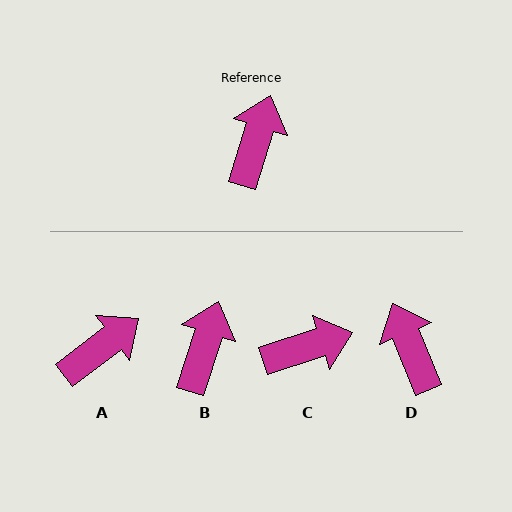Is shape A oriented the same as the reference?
No, it is off by about 35 degrees.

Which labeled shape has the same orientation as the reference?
B.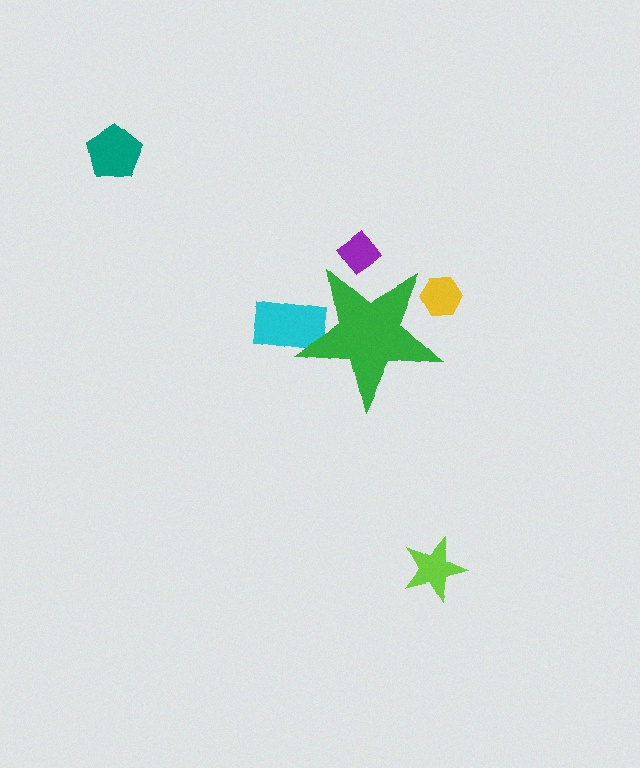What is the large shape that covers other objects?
A green star.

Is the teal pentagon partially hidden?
No, the teal pentagon is fully visible.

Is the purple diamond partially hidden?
Yes, the purple diamond is partially hidden behind the green star.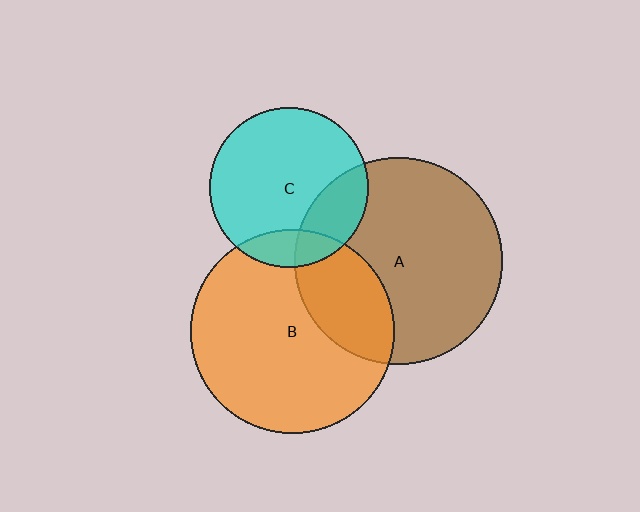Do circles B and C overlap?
Yes.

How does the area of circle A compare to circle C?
Approximately 1.7 times.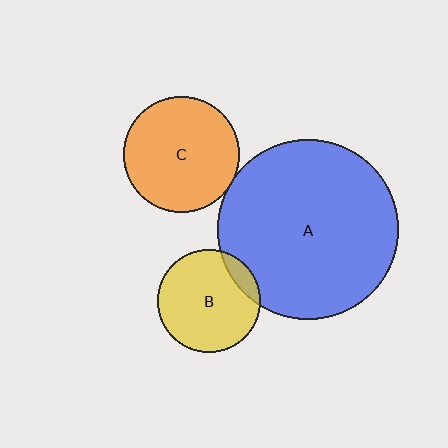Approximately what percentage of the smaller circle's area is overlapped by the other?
Approximately 5%.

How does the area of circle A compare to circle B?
Approximately 3.1 times.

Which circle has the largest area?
Circle A (blue).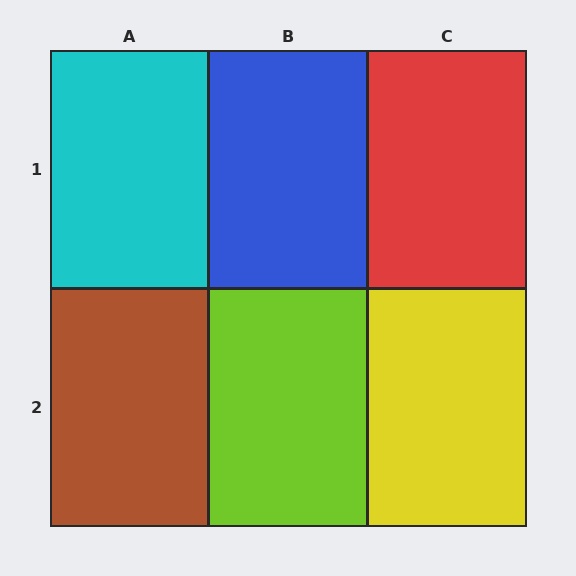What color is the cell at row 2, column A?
Brown.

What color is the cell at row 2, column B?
Lime.